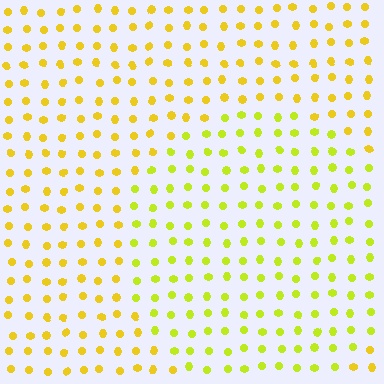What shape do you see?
I see a circle.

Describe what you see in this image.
The image is filled with small yellow elements in a uniform arrangement. A circle-shaped region is visible where the elements are tinted to a slightly different hue, forming a subtle color boundary.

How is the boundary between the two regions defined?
The boundary is defined purely by a slight shift in hue (about 24 degrees). Spacing, size, and orientation are identical on both sides.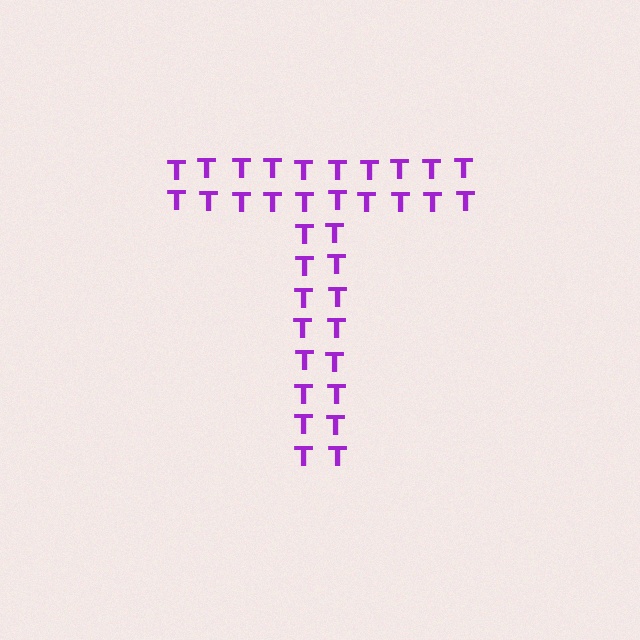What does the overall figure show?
The overall figure shows the letter T.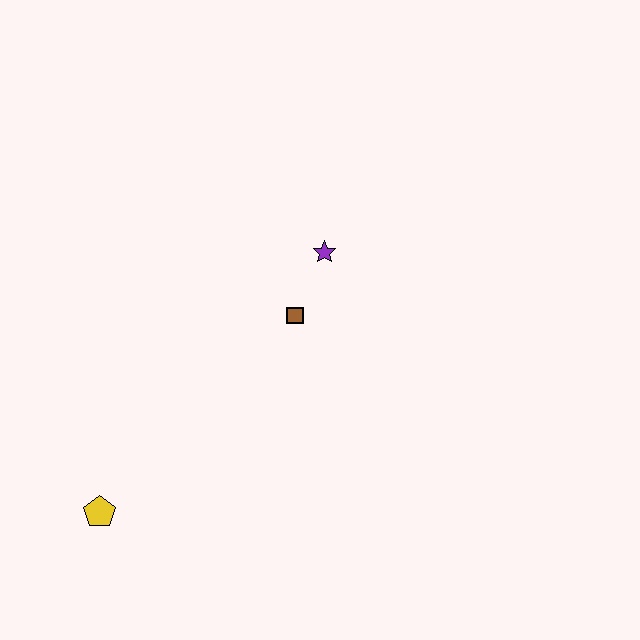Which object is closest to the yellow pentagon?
The brown square is closest to the yellow pentagon.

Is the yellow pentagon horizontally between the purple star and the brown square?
No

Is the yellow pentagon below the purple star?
Yes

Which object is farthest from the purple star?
The yellow pentagon is farthest from the purple star.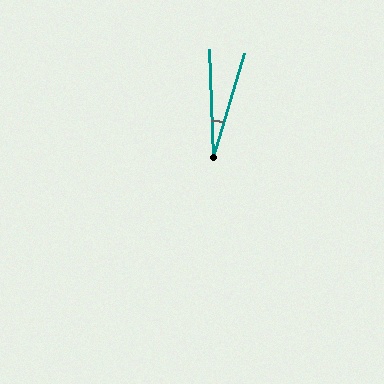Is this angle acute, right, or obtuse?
It is acute.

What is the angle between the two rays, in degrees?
Approximately 19 degrees.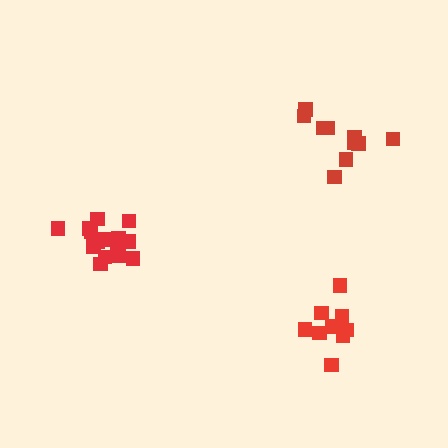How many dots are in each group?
Group 1: 10 dots, Group 2: 10 dots, Group 3: 15 dots (35 total).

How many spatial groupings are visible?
There are 3 spatial groupings.